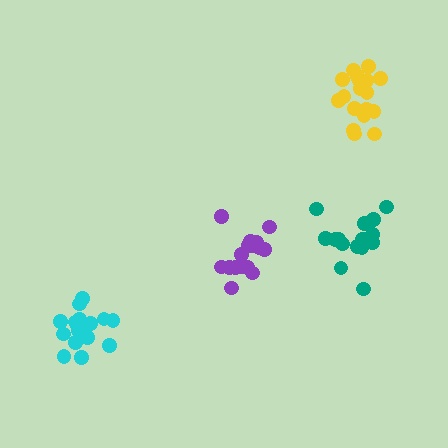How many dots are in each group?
Group 1: 15 dots, Group 2: 18 dots, Group 3: 18 dots, Group 4: 16 dots (67 total).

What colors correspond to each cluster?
The clusters are colored: teal, cyan, yellow, purple.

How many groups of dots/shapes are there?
There are 4 groups.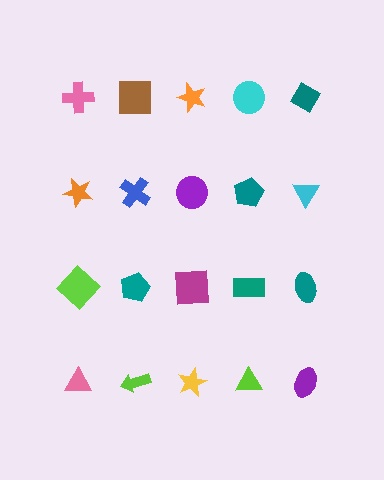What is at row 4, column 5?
A purple ellipse.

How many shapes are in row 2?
5 shapes.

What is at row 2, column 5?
A cyan triangle.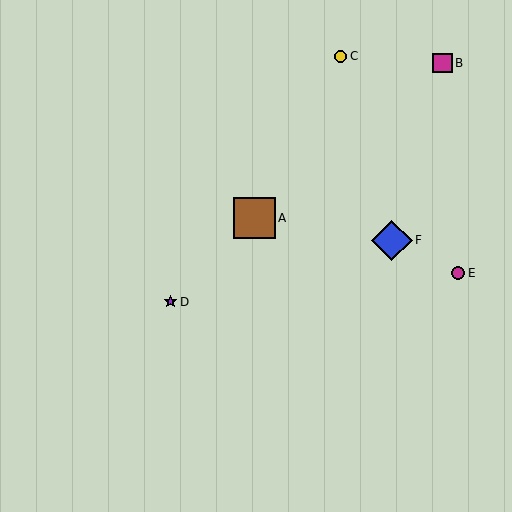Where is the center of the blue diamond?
The center of the blue diamond is at (392, 240).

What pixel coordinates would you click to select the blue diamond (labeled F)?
Click at (392, 240) to select the blue diamond F.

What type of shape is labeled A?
Shape A is a brown square.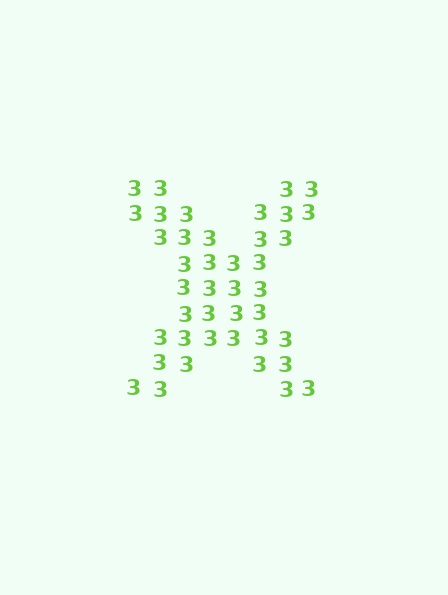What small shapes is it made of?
It is made of small digit 3's.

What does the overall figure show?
The overall figure shows the letter X.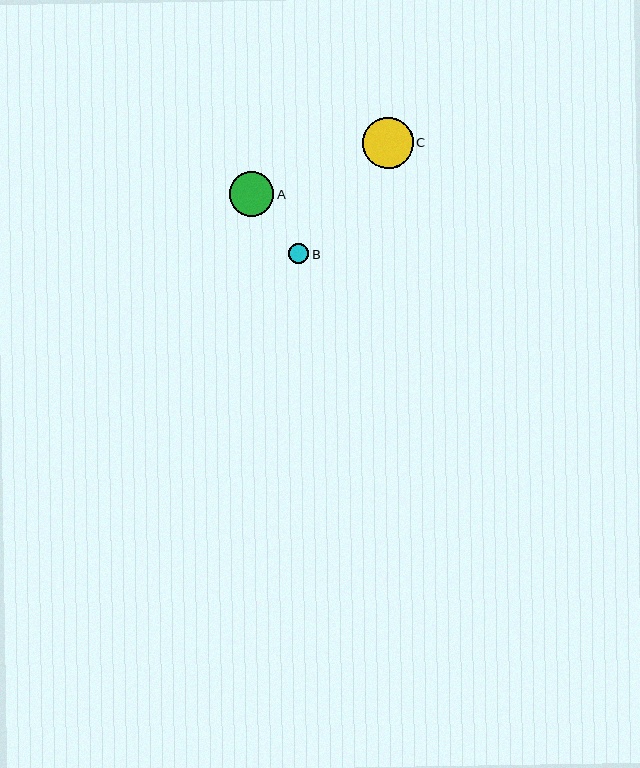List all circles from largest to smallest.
From largest to smallest: C, A, B.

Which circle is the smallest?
Circle B is the smallest with a size of approximately 20 pixels.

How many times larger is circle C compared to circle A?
Circle C is approximately 1.1 times the size of circle A.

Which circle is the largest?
Circle C is the largest with a size of approximately 51 pixels.